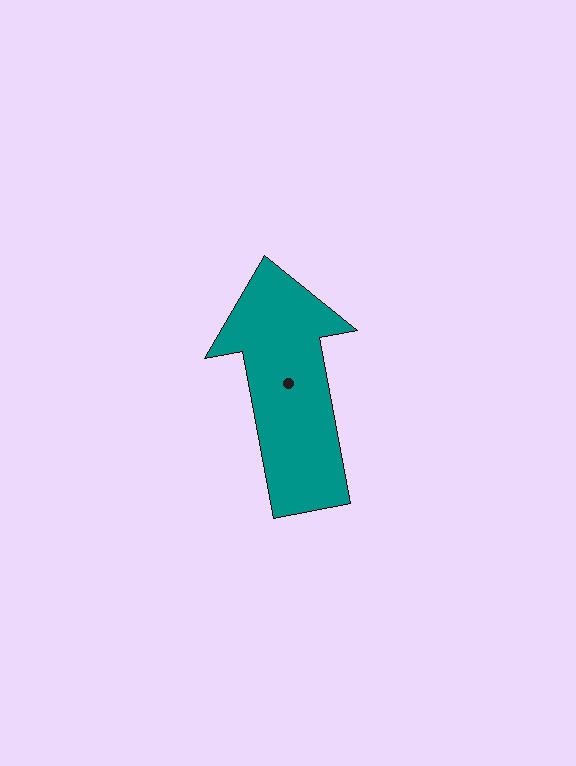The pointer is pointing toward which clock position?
Roughly 12 o'clock.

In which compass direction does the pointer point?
North.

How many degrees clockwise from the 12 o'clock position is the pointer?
Approximately 350 degrees.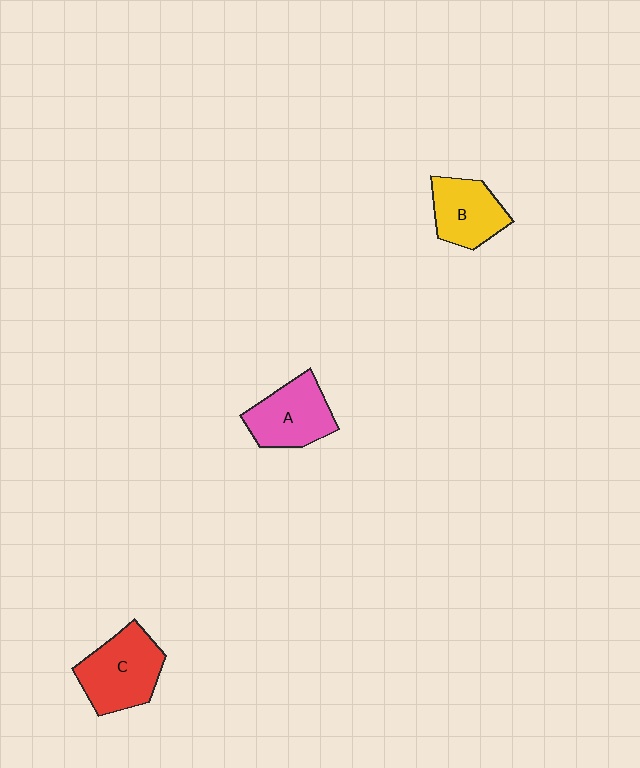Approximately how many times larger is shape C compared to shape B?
Approximately 1.3 times.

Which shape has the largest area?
Shape C (red).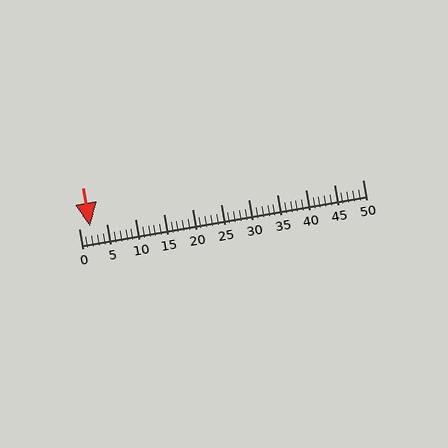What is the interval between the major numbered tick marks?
The major tick marks are spaced 5 units apart.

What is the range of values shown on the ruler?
The ruler shows values from 0 to 50.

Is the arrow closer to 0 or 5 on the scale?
The arrow is closer to 0.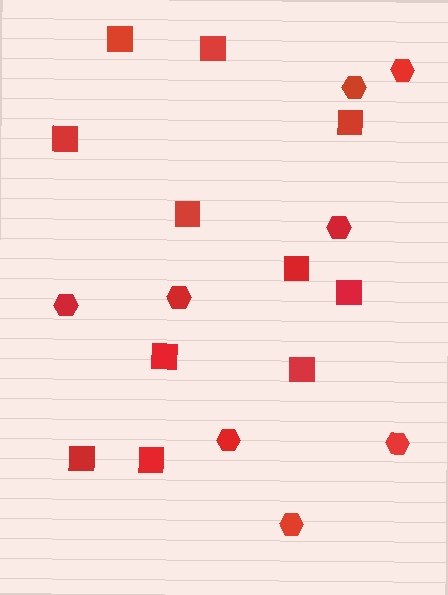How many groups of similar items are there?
There are 2 groups: one group of hexagons (8) and one group of squares (11).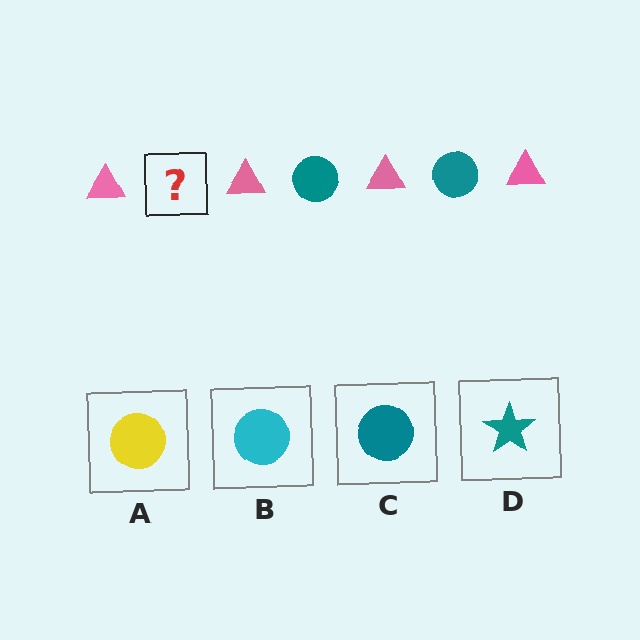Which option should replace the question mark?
Option C.